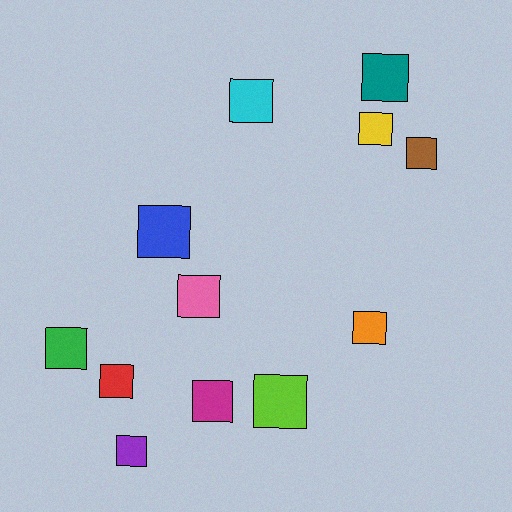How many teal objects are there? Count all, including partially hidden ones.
There is 1 teal object.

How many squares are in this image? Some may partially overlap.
There are 12 squares.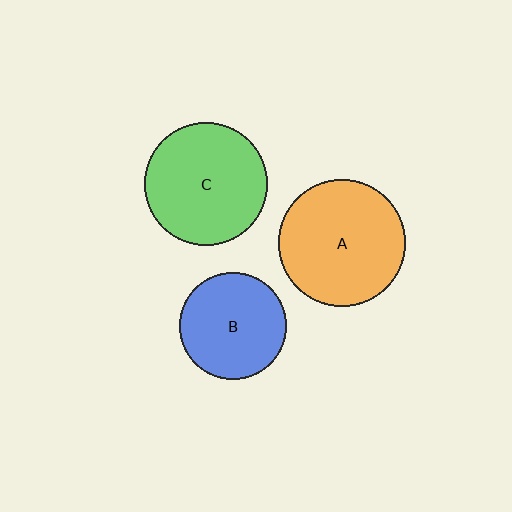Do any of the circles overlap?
No, none of the circles overlap.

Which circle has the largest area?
Circle A (orange).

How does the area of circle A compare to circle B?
Approximately 1.4 times.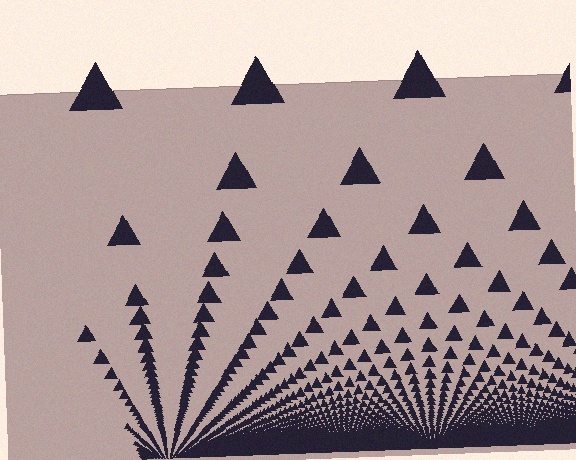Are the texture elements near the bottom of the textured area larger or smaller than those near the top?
Smaller. The gradient is inverted — elements near the bottom are smaller and denser.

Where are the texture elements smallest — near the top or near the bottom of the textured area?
Near the bottom.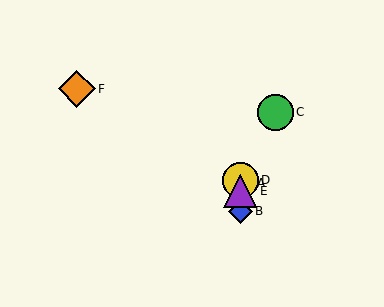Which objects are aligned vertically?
Objects A, B, D, E are aligned vertically.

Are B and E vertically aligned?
Yes, both are at x≈240.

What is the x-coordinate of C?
Object C is at x≈276.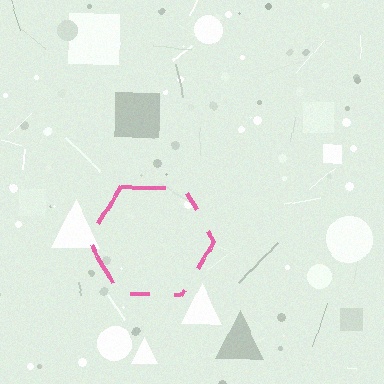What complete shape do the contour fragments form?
The contour fragments form a hexagon.